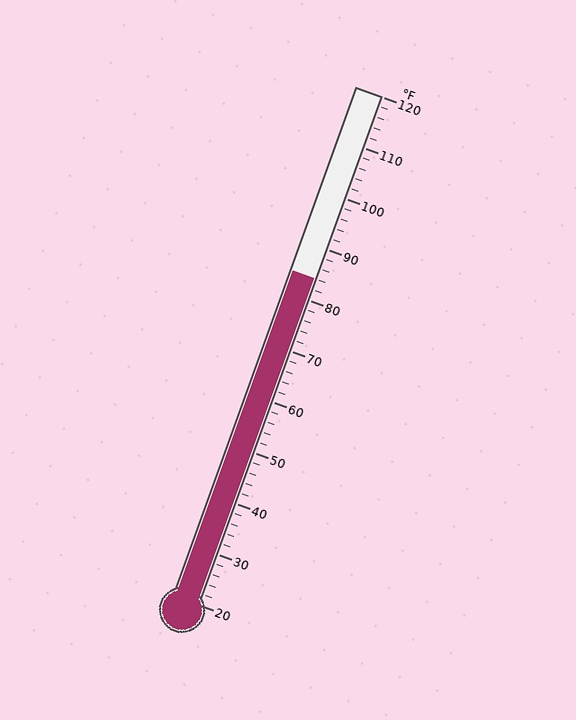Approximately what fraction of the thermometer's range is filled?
The thermometer is filled to approximately 65% of its range.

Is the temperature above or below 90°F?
The temperature is below 90°F.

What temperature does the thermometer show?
The thermometer shows approximately 84°F.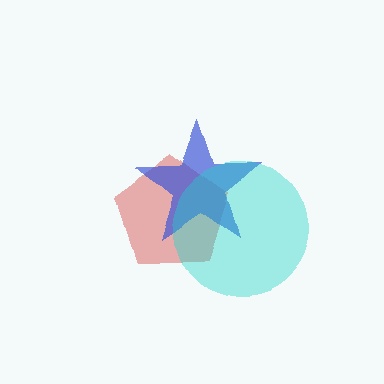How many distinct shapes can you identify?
There are 3 distinct shapes: a red pentagon, a blue star, a cyan circle.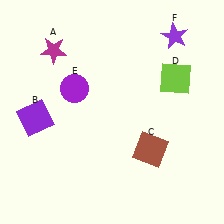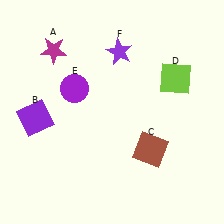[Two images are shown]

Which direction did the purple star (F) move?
The purple star (F) moved left.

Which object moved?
The purple star (F) moved left.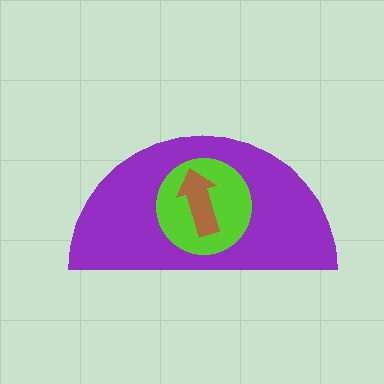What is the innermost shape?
The brown arrow.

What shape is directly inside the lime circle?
The brown arrow.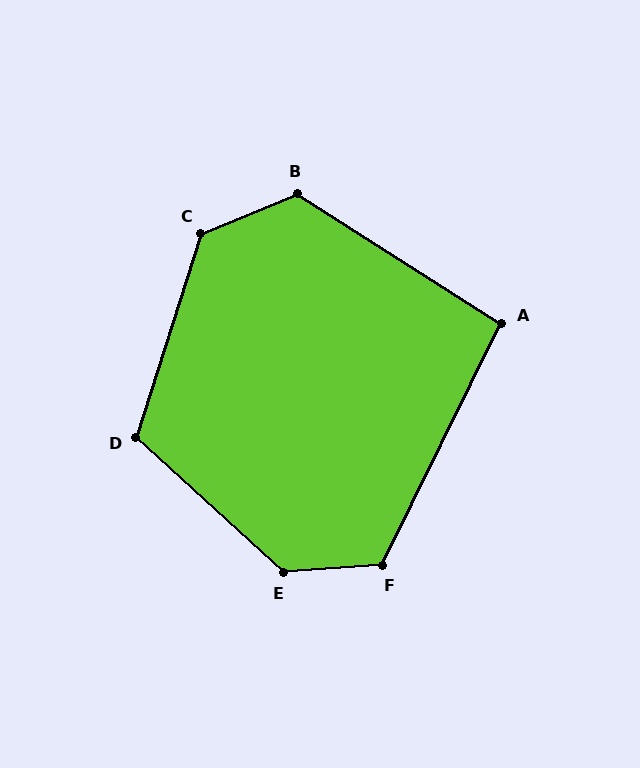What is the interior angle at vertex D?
Approximately 115 degrees (obtuse).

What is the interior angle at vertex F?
Approximately 120 degrees (obtuse).